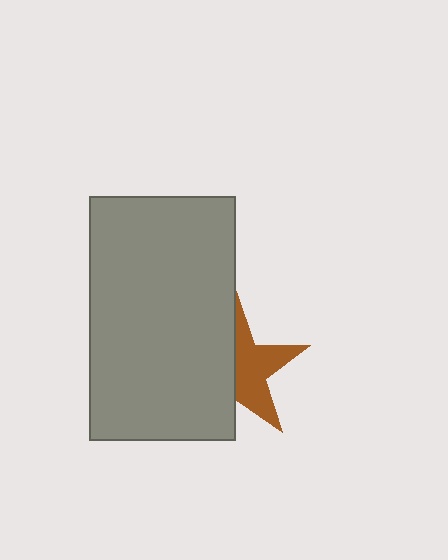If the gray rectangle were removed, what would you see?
You would see the complete brown star.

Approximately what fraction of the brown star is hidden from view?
Roughly 49% of the brown star is hidden behind the gray rectangle.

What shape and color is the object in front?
The object in front is a gray rectangle.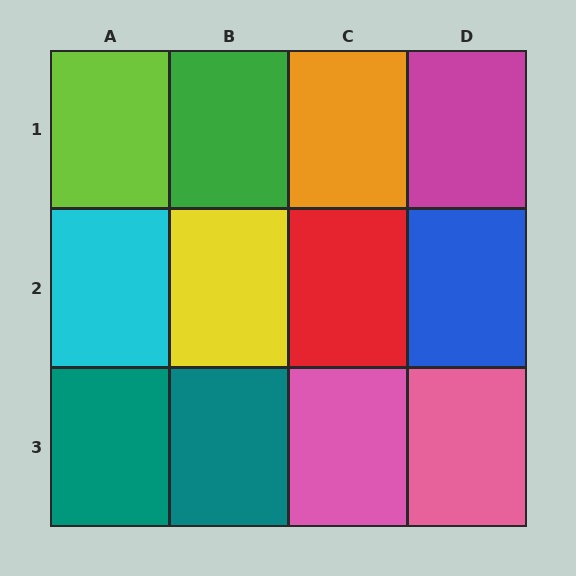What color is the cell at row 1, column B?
Green.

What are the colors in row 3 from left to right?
Teal, teal, pink, pink.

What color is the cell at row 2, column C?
Red.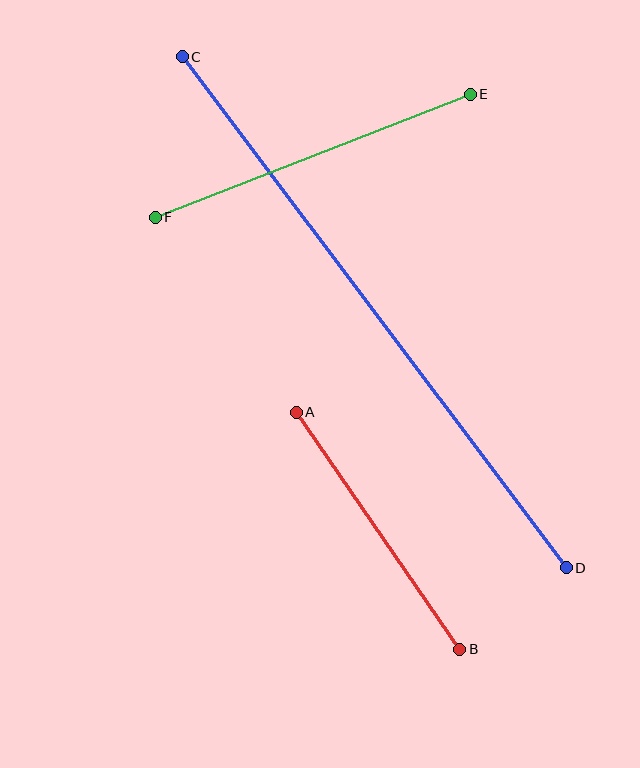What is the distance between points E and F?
The distance is approximately 338 pixels.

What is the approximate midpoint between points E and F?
The midpoint is at approximately (313, 156) pixels.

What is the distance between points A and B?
The distance is approximately 288 pixels.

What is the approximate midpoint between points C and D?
The midpoint is at approximately (374, 312) pixels.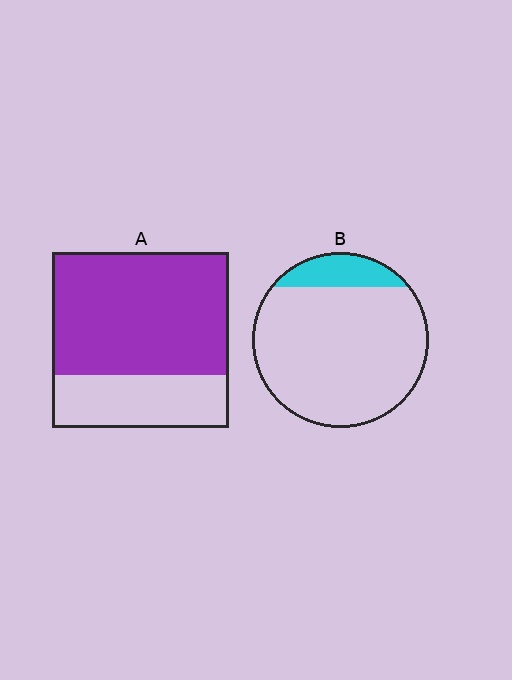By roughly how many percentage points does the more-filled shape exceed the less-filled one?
By roughly 55 percentage points (A over B).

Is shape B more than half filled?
No.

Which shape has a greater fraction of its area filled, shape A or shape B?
Shape A.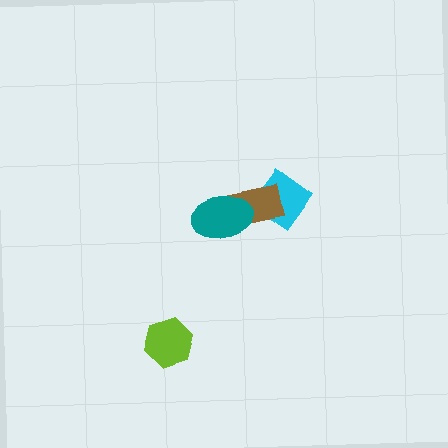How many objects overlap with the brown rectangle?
2 objects overlap with the brown rectangle.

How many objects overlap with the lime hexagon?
0 objects overlap with the lime hexagon.